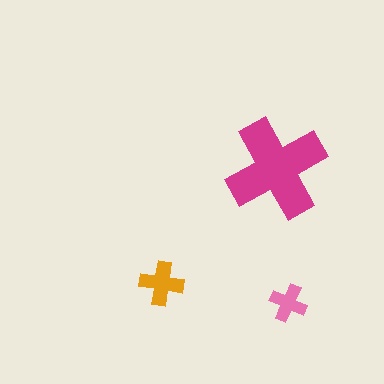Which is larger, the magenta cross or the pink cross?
The magenta one.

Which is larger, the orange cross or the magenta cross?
The magenta one.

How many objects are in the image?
There are 3 objects in the image.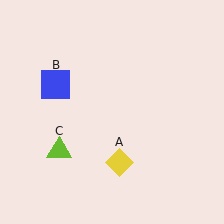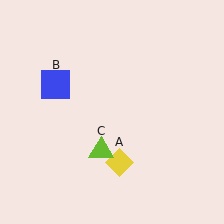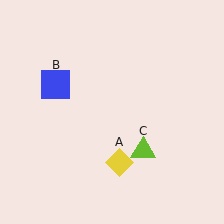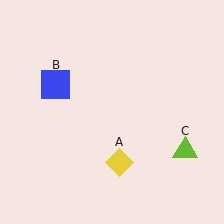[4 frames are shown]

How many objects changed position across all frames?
1 object changed position: lime triangle (object C).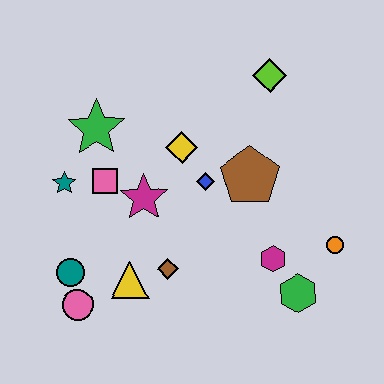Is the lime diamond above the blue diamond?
Yes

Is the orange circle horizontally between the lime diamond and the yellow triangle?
No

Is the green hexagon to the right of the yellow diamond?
Yes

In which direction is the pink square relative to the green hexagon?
The pink square is to the left of the green hexagon.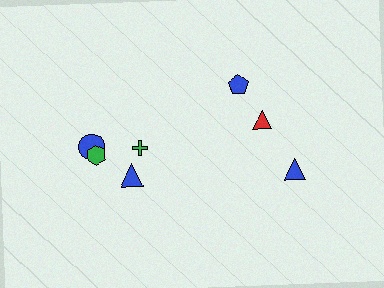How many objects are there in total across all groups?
There are 8 objects.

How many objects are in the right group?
There are 3 objects.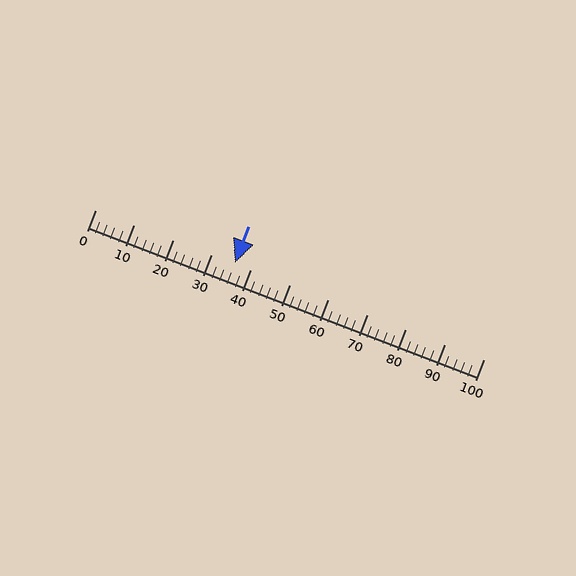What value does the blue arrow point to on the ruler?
The blue arrow points to approximately 36.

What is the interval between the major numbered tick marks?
The major tick marks are spaced 10 units apart.